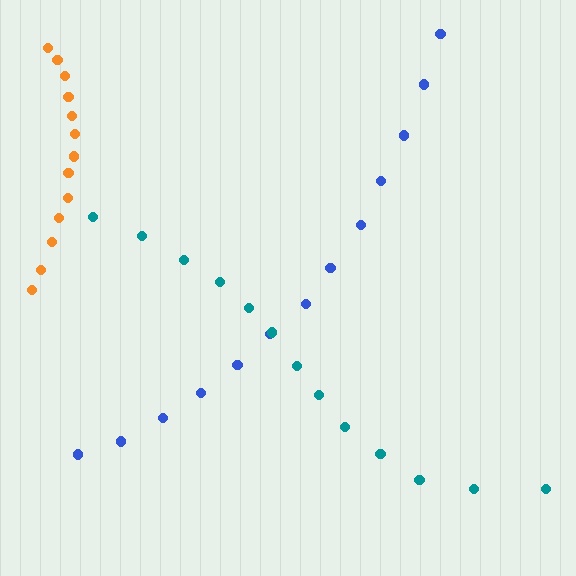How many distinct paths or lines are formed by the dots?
There are 3 distinct paths.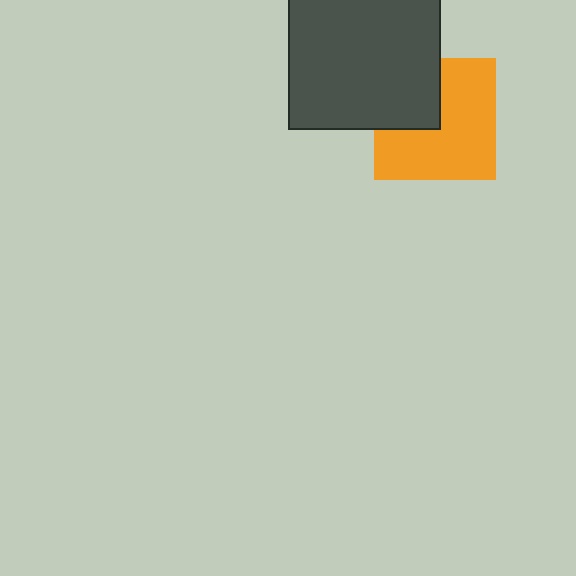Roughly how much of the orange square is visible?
Most of it is visible (roughly 67%).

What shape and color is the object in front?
The object in front is a dark gray square.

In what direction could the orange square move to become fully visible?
The orange square could move toward the lower-right. That would shift it out from behind the dark gray square entirely.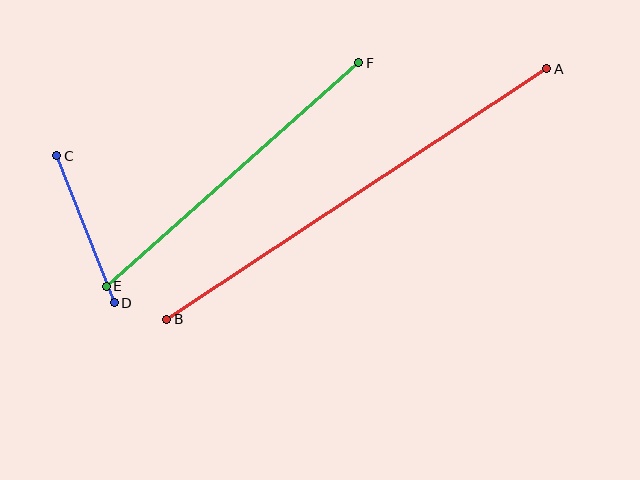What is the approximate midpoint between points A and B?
The midpoint is at approximately (357, 194) pixels.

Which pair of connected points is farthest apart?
Points A and B are farthest apart.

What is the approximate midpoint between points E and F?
The midpoint is at approximately (233, 175) pixels.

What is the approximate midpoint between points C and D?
The midpoint is at approximately (86, 229) pixels.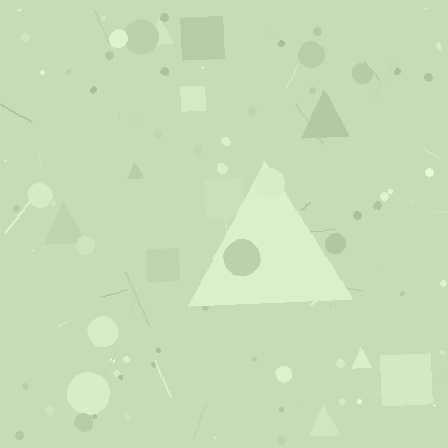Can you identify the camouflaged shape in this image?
The camouflaged shape is a triangle.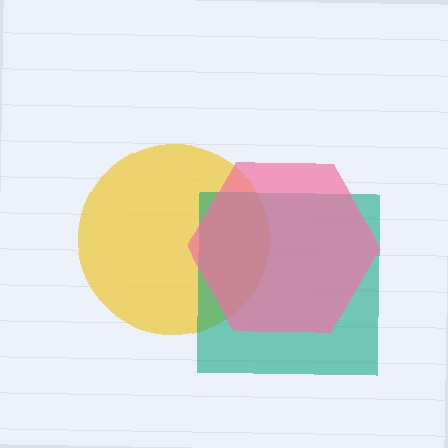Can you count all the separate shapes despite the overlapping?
Yes, there are 3 separate shapes.